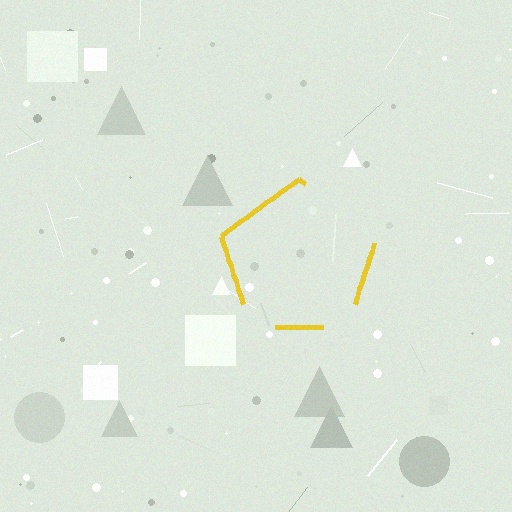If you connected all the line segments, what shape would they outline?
They would outline a pentagon.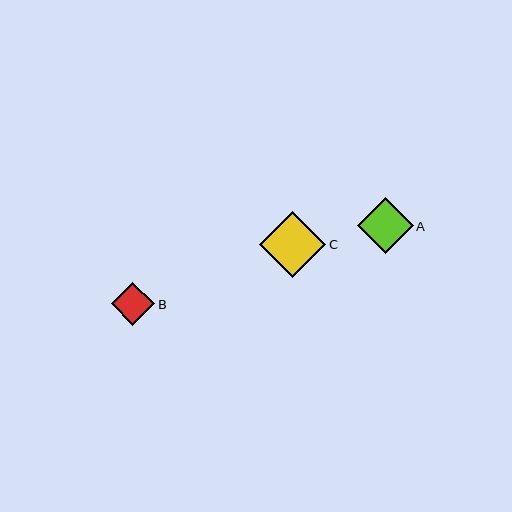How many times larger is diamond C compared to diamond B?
Diamond C is approximately 1.5 times the size of diamond B.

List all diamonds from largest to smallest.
From largest to smallest: C, A, B.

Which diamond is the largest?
Diamond C is the largest with a size of approximately 66 pixels.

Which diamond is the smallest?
Diamond B is the smallest with a size of approximately 43 pixels.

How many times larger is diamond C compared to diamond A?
Diamond C is approximately 1.2 times the size of diamond A.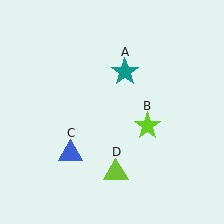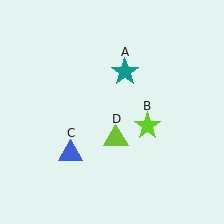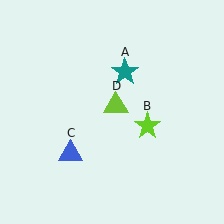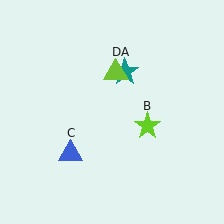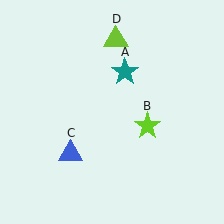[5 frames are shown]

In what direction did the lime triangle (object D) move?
The lime triangle (object D) moved up.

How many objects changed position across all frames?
1 object changed position: lime triangle (object D).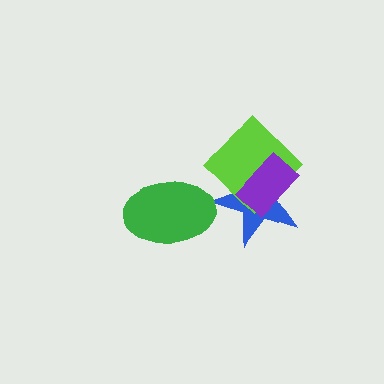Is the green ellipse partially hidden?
No, no other shape covers it.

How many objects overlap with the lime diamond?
2 objects overlap with the lime diamond.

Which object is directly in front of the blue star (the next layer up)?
The lime diamond is directly in front of the blue star.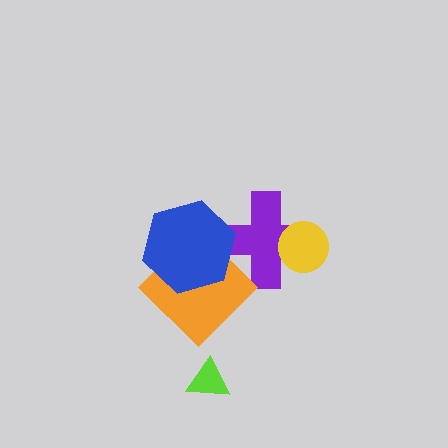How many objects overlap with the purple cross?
2 objects overlap with the purple cross.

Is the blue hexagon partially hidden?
No, no other shape covers it.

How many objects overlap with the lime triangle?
0 objects overlap with the lime triangle.